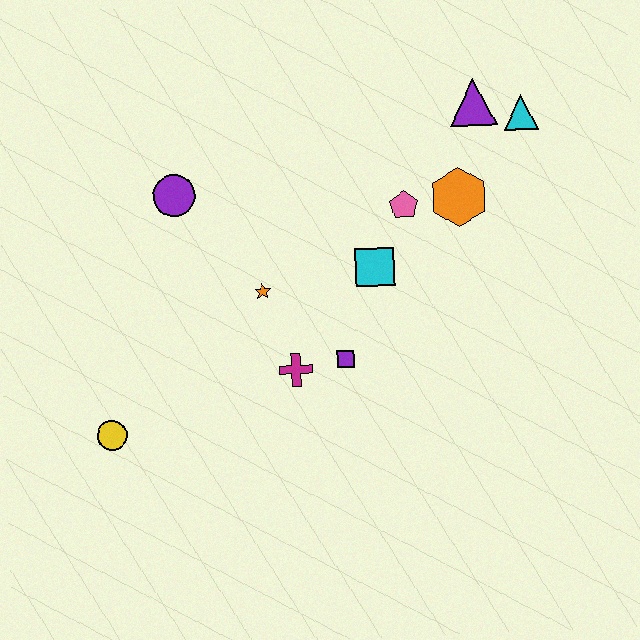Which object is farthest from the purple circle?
The cyan triangle is farthest from the purple circle.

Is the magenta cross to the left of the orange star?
No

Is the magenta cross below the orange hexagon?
Yes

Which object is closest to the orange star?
The magenta cross is closest to the orange star.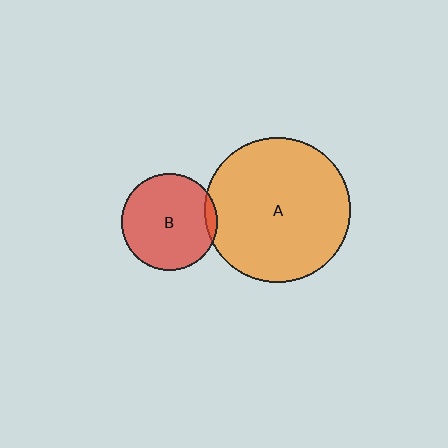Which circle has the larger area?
Circle A (orange).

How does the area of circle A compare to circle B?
Approximately 2.3 times.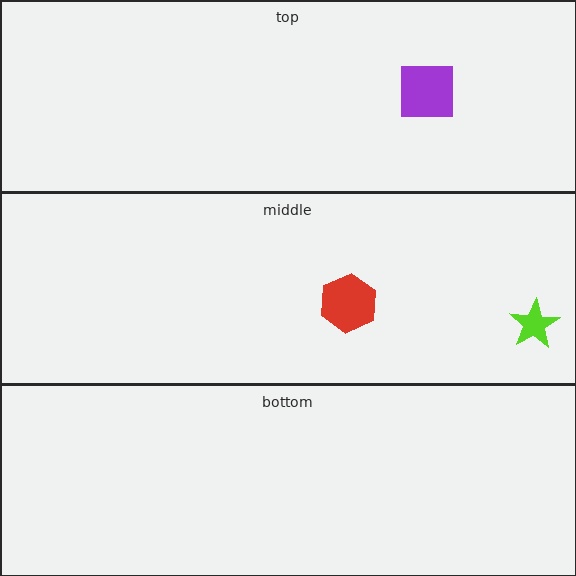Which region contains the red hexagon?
The middle region.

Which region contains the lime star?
The middle region.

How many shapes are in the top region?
1.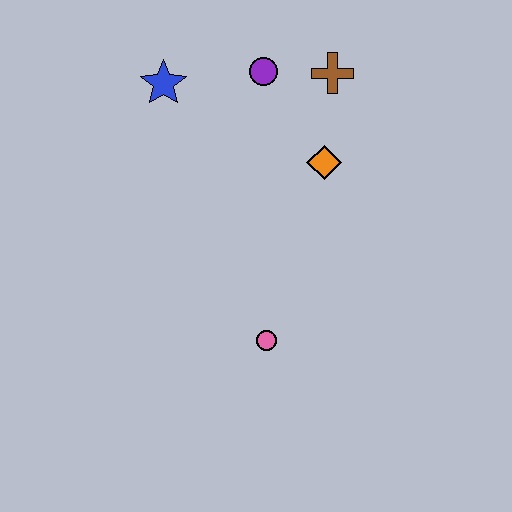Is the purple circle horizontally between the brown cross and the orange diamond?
No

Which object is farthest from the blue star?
The pink circle is farthest from the blue star.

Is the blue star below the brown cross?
Yes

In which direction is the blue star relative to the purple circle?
The blue star is to the left of the purple circle.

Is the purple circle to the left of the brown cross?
Yes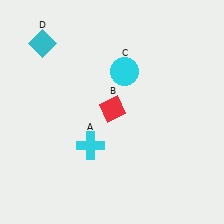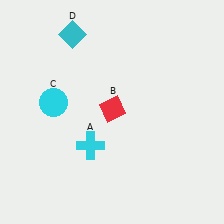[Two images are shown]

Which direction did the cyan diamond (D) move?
The cyan diamond (D) moved right.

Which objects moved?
The objects that moved are: the cyan circle (C), the cyan diamond (D).